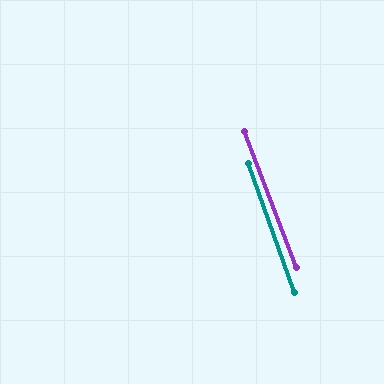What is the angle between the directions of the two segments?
Approximately 2 degrees.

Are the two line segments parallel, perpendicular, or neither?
Parallel — their directions differ by only 1.7°.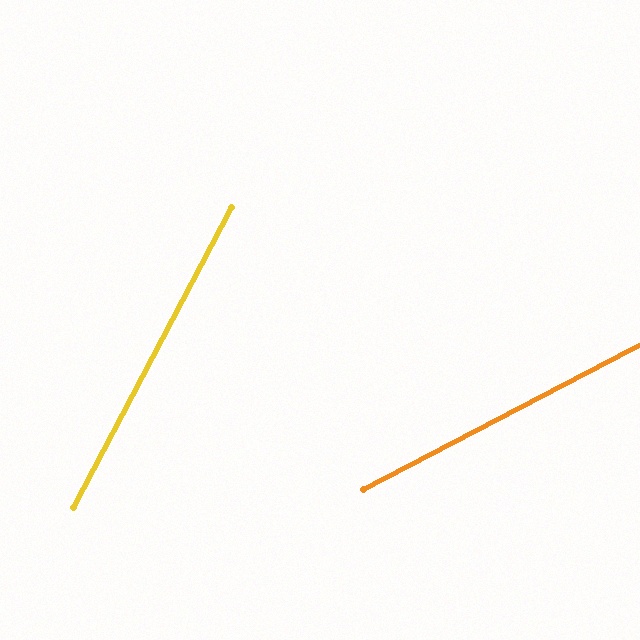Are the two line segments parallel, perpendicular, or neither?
Neither parallel nor perpendicular — they differ by about 35°.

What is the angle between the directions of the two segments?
Approximately 35 degrees.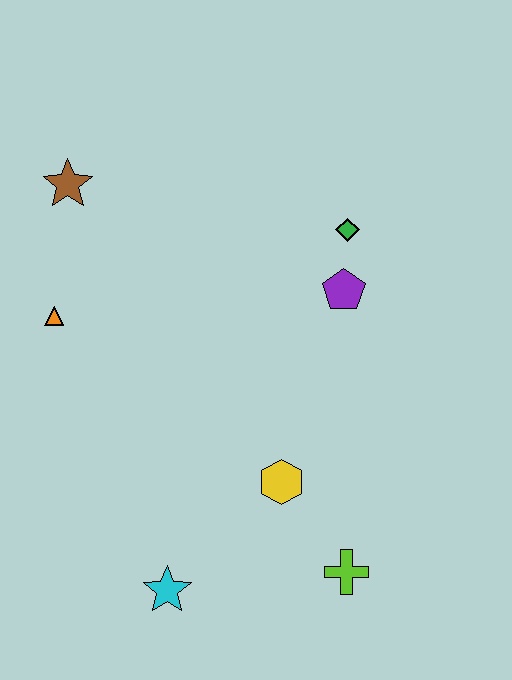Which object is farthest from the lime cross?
The brown star is farthest from the lime cross.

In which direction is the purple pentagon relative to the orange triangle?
The purple pentagon is to the right of the orange triangle.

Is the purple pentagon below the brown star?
Yes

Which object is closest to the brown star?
The orange triangle is closest to the brown star.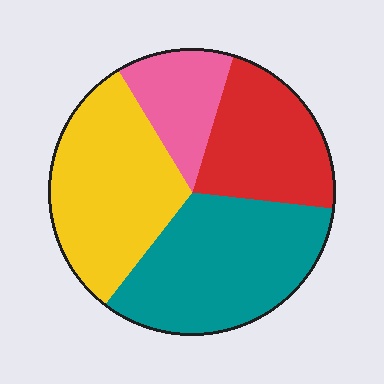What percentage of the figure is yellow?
Yellow takes up about one third (1/3) of the figure.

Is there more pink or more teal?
Teal.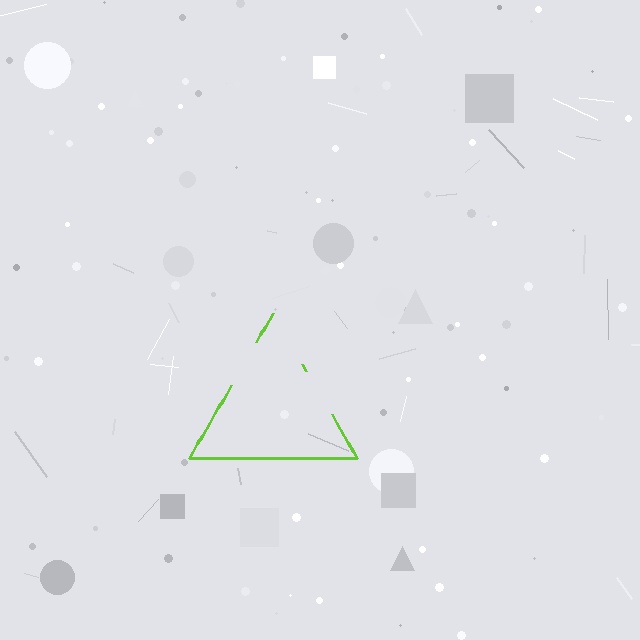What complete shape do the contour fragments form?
The contour fragments form a triangle.